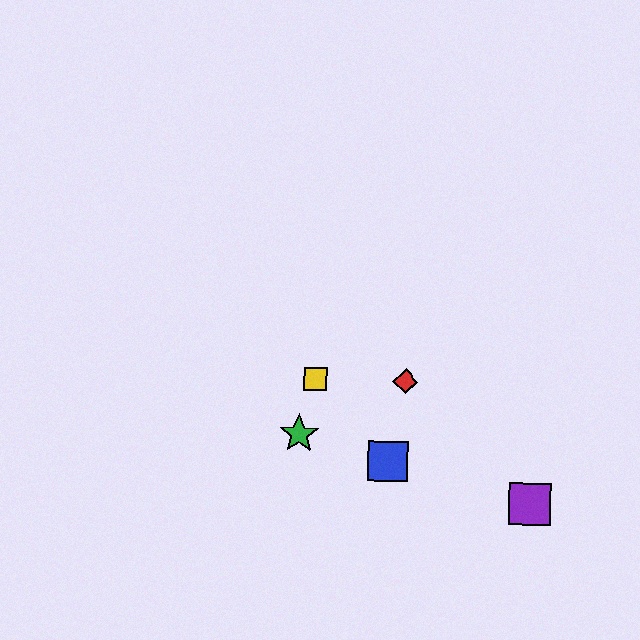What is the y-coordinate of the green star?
The green star is at y≈434.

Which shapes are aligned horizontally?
The red diamond, the yellow square are aligned horizontally.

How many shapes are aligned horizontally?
2 shapes (the red diamond, the yellow square) are aligned horizontally.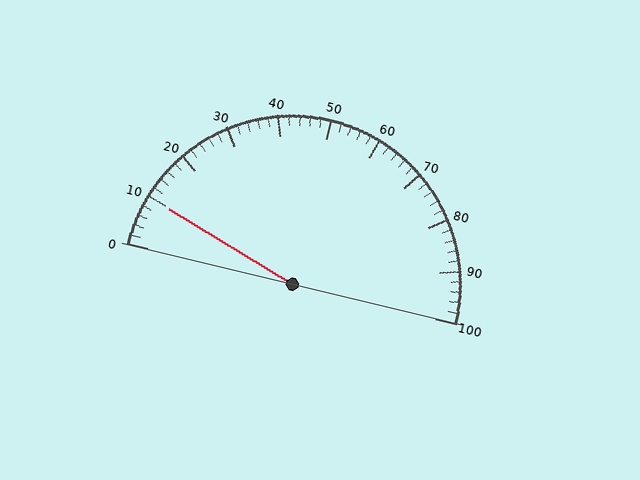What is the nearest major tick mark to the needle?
The nearest major tick mark is 10.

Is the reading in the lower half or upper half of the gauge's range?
The reading is in the lower half of the range (0 to 100).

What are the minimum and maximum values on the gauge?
The gauge ranges from 0 to 100.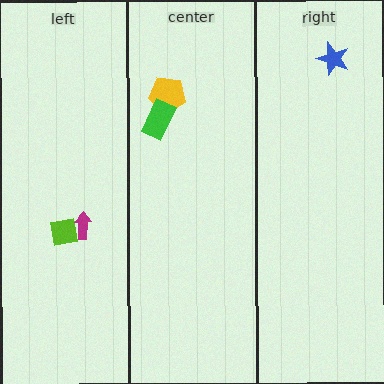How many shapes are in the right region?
1.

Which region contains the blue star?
The right region.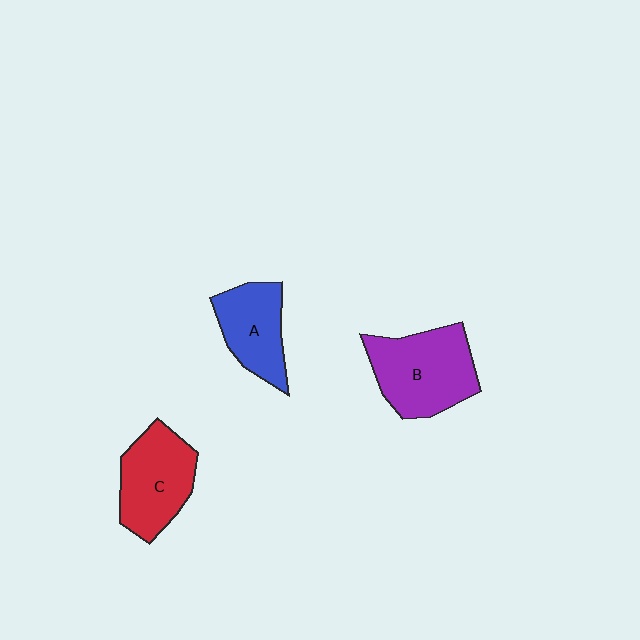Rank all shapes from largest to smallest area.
From largest to smallest: B (purple), C (red), A (blue).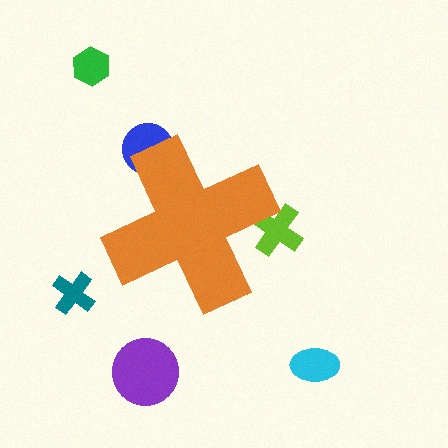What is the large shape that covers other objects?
An orange cross.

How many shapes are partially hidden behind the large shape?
2 shapes are partially hidden.